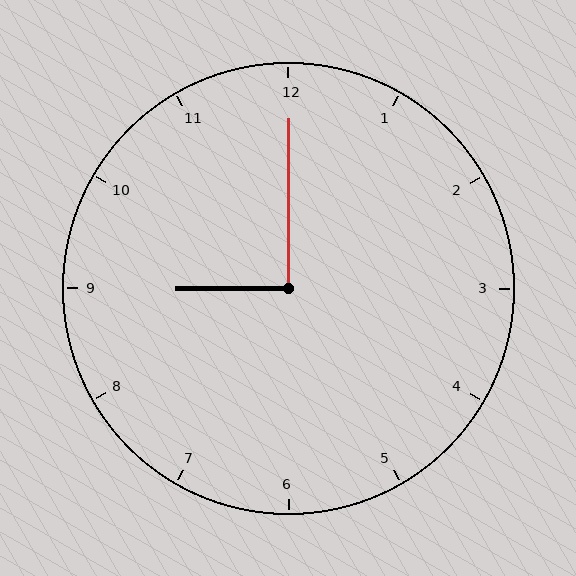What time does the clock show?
9:00.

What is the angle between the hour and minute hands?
Approximately 90 degrees.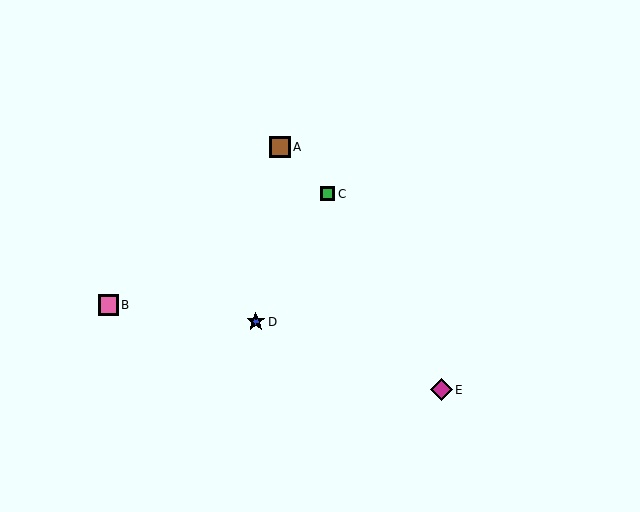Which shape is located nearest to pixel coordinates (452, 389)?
The magenta diamond (labeled E) at (441, 390) is nearest to that location.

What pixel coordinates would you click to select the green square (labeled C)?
Click at (328, 194) to select the green square C.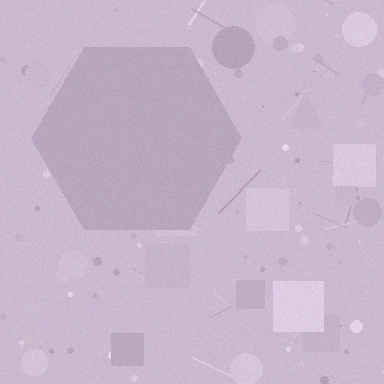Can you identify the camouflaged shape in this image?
The camouflaged shape is a hexagon.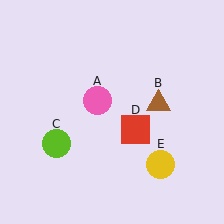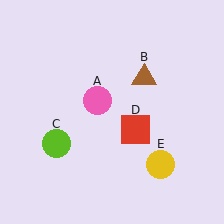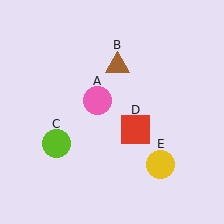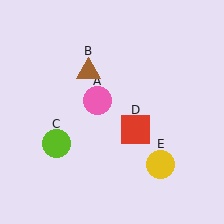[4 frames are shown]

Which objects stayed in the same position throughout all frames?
Pink circle (object A) and lime circle (object C) and red square (object D) and yellow circle (object E) remained stationary.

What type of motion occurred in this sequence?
The brown triangle (object B) rotated counterclockwise around the center of the scene.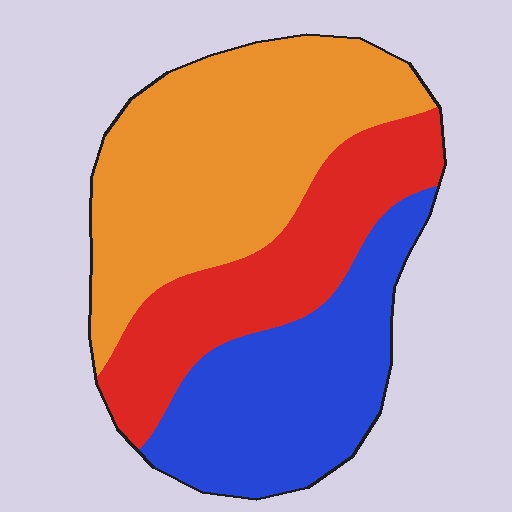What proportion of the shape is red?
Red takes up about one quarter (1/4) of the shape.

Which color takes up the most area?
Orange, at roughly 45%.